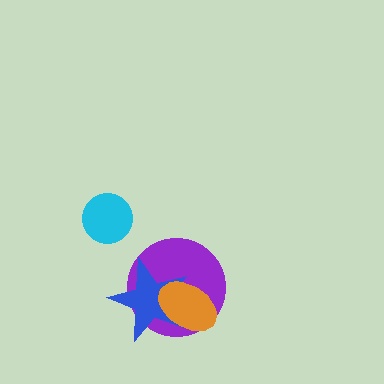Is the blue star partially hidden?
Yes, it is partially covered by another shape.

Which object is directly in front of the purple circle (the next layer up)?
The blue star is directly in front of the purple circle.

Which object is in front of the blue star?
The orange ellipse is in front of the blue star.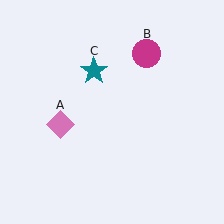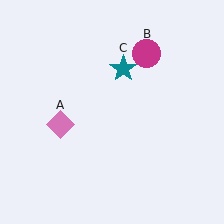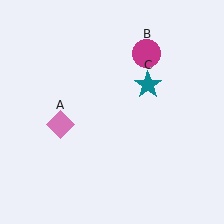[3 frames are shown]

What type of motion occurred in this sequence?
The teal star (object C) rotated clockwise around the center of the scene.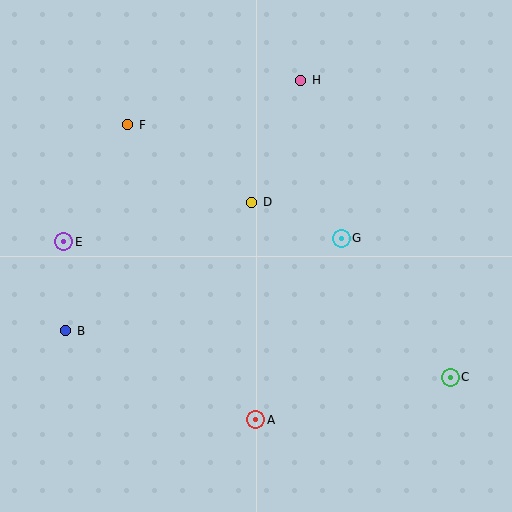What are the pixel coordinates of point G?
Point G is at (341, 238).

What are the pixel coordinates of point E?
Point E is at (64, 242).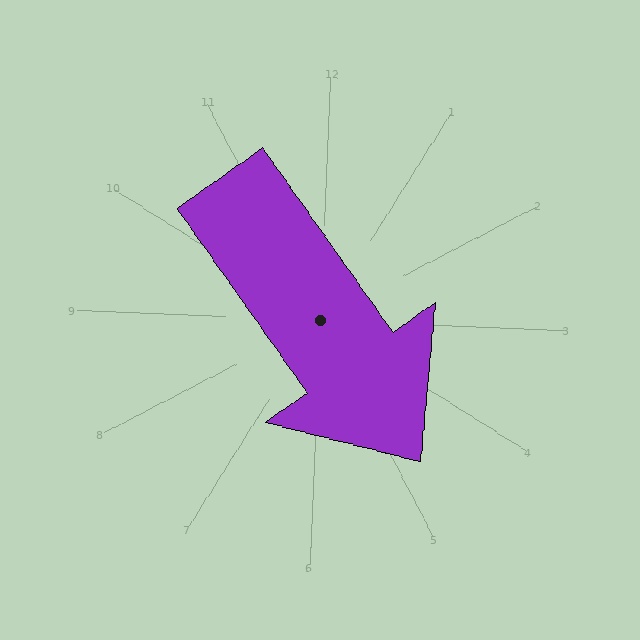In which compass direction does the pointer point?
Southeast.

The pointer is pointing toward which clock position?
Roughly 5 o'clock.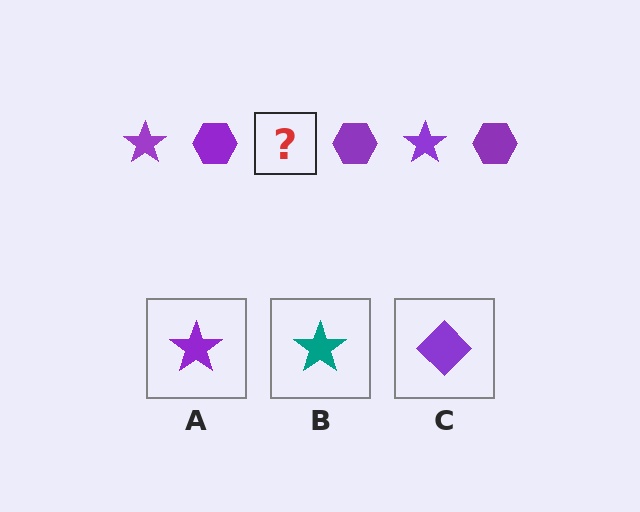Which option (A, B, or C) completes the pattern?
A.